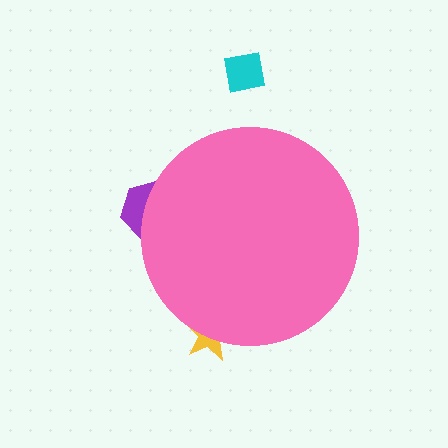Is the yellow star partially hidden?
Yes, the yellow star is partially hidden behind the pink circle.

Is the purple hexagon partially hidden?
Yes, the purple hexagon is partially hidden behind the pink circle.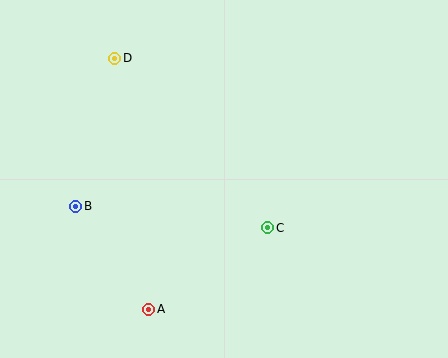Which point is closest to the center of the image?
Point C at (268, 228) is closest to the center.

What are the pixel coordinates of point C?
Point C is at (268, 228).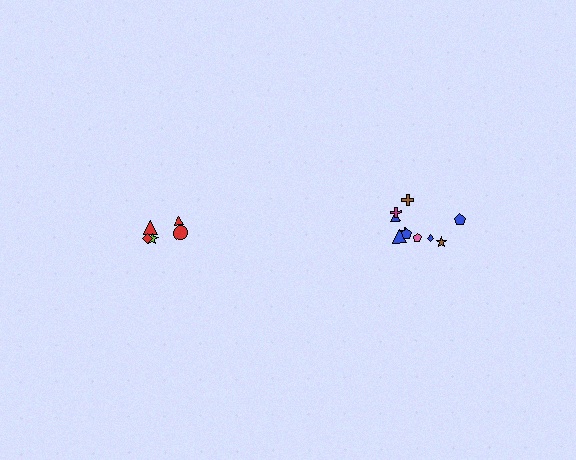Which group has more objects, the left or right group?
The right group.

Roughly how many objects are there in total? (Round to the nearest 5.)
Roughly 15 objects in total.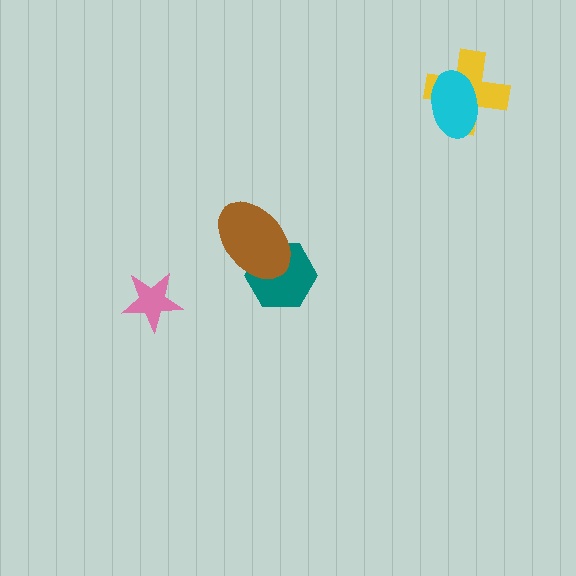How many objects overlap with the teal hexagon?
1 object overlaps with the teal hexagon.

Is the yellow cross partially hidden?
Yes, it is partially covered by another shape.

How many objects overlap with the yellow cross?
1 object overlaps with the yellow cross.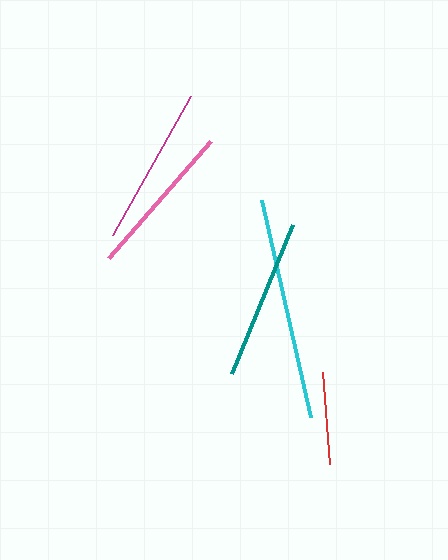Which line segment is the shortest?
The red line is the shortest at approximately 92 pixels.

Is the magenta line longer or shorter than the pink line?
The magenta line is longer than the pink line.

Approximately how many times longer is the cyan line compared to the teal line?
The cyan line is approximately 1.4 times the length of the teal line.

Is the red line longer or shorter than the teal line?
The teal line is longer than the red line.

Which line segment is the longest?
The cyan line is the longest at approximately 223 pixels.